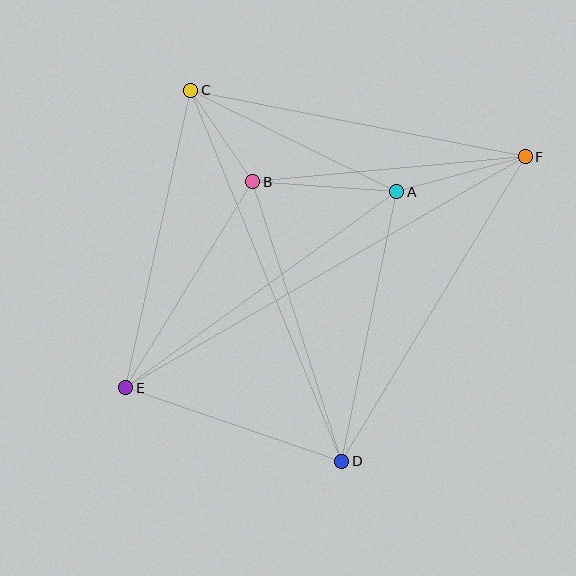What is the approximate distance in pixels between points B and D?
The distance between B and D is approximately 293 pixels.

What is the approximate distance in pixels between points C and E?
The distance between C and E is approximately 304 pixels.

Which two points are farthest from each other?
Points E and F are farthest from each other.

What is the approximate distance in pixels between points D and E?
The distance between D and E is approximately 228 pixels.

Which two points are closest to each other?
Points B and C are closest to each other.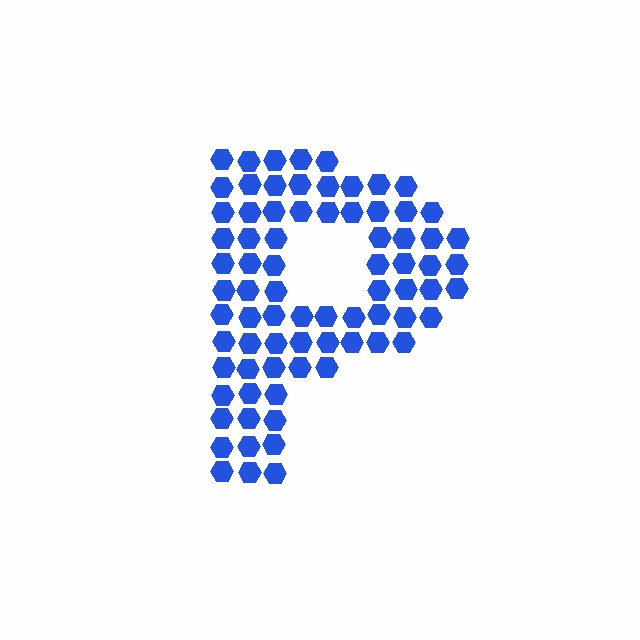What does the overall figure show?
The overall figure shows the letter P.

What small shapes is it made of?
It is made of small hexagons.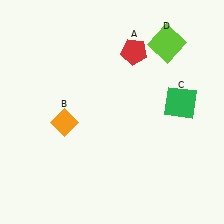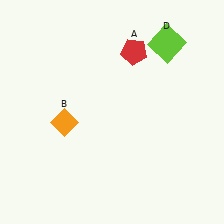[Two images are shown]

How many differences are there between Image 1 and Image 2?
There is 1 difference between the two images.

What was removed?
The green square (C) was removed in Image 2.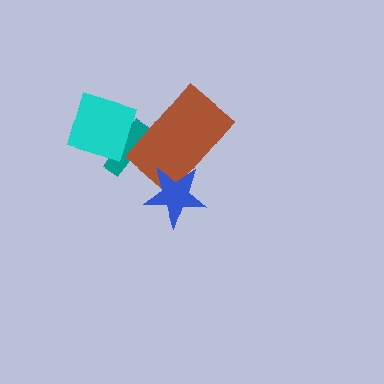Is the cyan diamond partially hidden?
No, no other shape covers it.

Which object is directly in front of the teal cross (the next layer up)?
The brown rectangle is directly in front of the teal cross.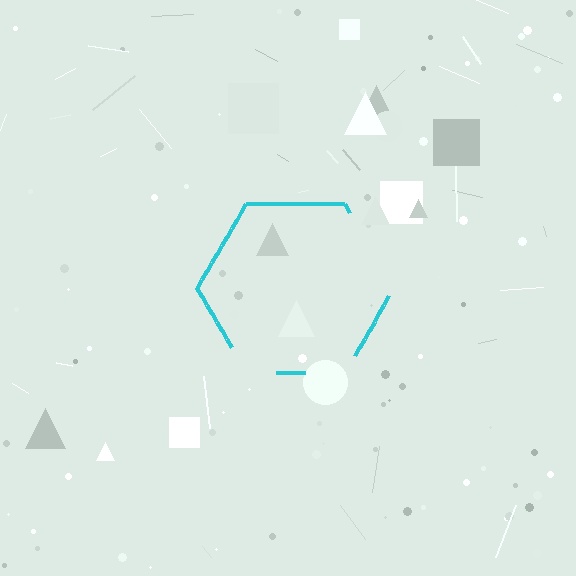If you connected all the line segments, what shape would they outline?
They would outline a hexagon.